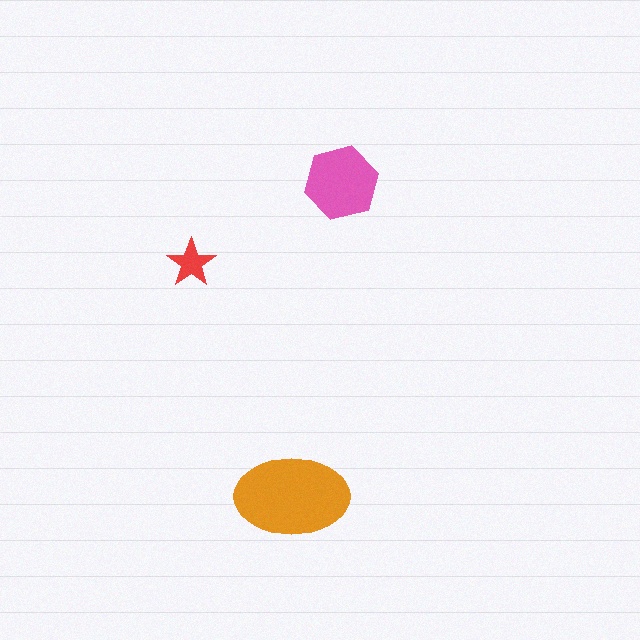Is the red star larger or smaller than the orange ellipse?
Smaller.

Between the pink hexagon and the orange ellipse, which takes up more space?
The orange ellipse.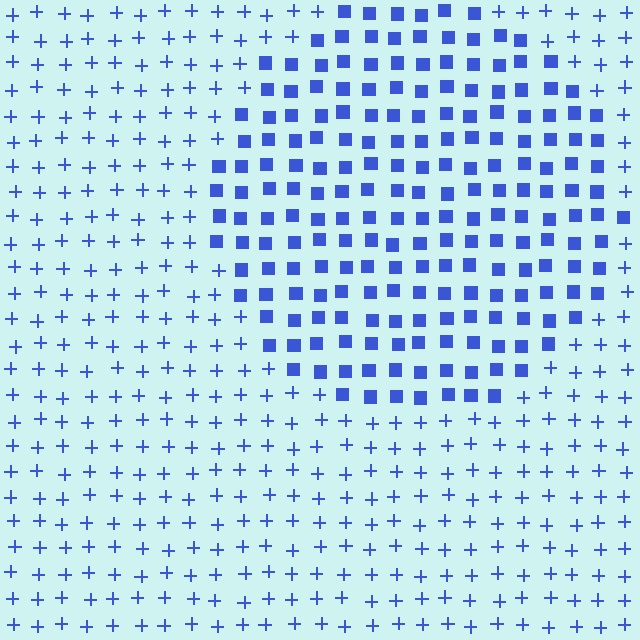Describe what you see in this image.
The image is filled with small blue elements arranged in a uniform grid. A circle-shaped region contains squares, while the surrounding area contains plus signs. The boundary is defined purely by the change in element shape.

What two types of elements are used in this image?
The image uses squares inside the circle region and plus signs outside it.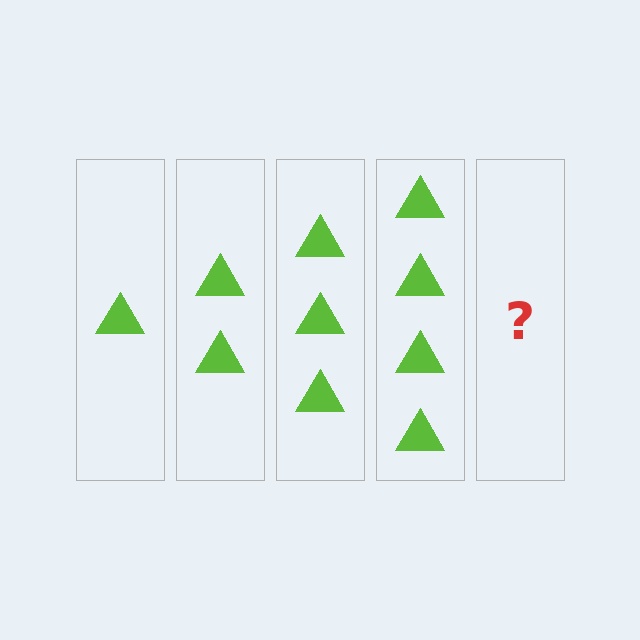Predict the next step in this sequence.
The next step is 5 triangles.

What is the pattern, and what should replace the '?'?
The pattern is that each step adds one more triangle. The '?' should be 5 triangles.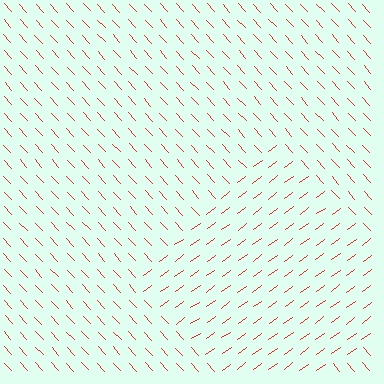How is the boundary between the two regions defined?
The boundary is defined purely by a change in line orientation (approximately 83 degrees difference). All lines are the same color and thickness.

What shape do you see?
I see a diamond.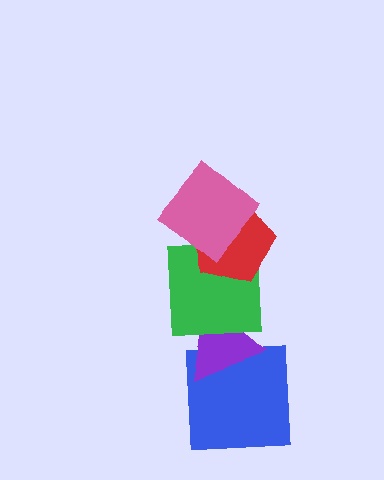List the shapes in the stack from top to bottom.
From top to bottom: the pink diamond, the red pentagon, the green square, the purple triangle, the blue square.